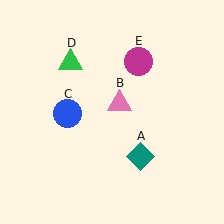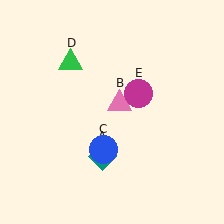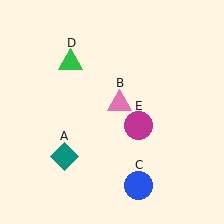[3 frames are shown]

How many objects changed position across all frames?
3 objects changed position: teal diamond (object A), blue circle (object C), magenta circle (object E).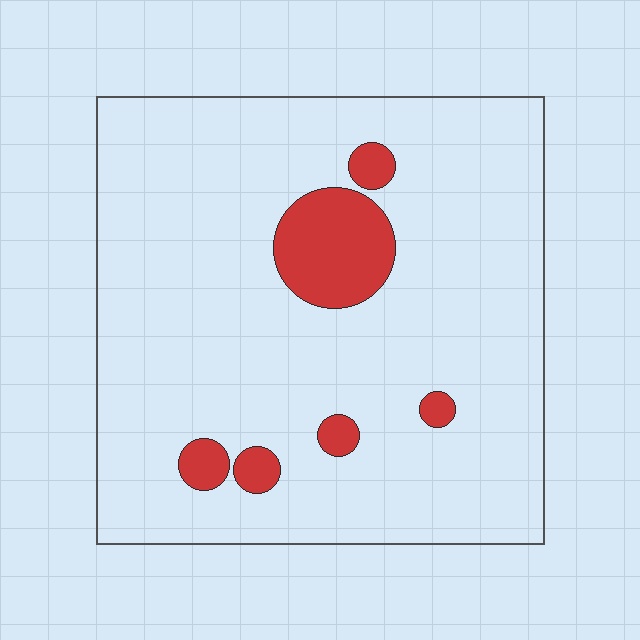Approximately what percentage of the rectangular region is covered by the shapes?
Approximately 10%.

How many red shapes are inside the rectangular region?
6.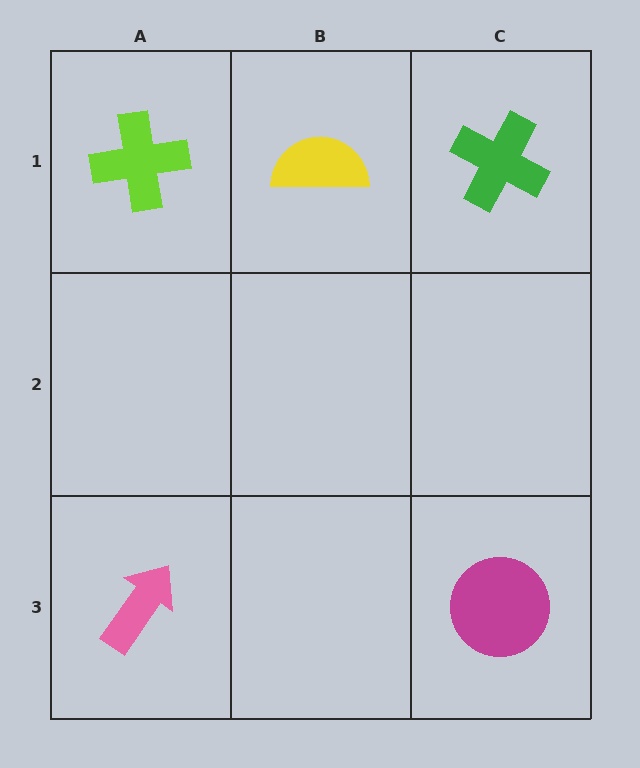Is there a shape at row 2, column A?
No, that cell is empty.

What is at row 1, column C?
A green cross.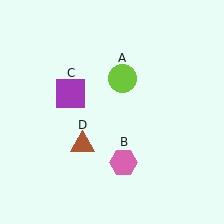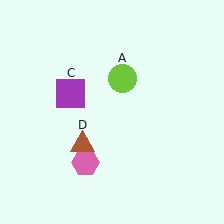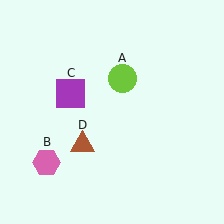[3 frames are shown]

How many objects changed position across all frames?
1 object changed position: pink hexagon (object B).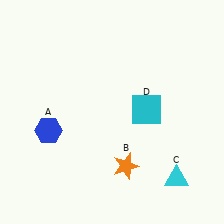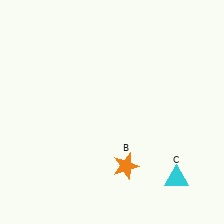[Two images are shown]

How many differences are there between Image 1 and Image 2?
There are 2 differences between the two images.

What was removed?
The blue hexagon (A), the cyan square (D) were removed in Image 2.